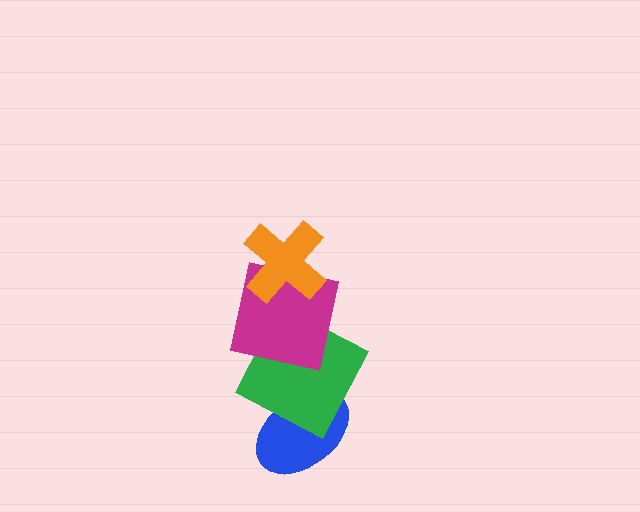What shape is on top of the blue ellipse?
The green square is on top of the blue ellipse.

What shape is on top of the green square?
The magenta square is on top of the green square.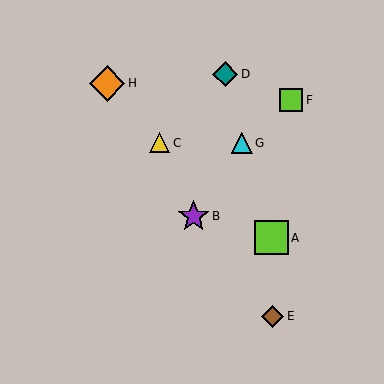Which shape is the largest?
The orange diamond (labeled H) is the largest.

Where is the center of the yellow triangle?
The center of the yellow triangle is at (160, 143).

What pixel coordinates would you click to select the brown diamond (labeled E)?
Click at (273, 317) to select the brown diamond E.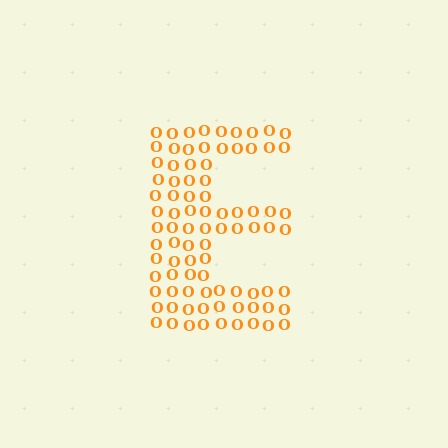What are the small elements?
The small elements are letter O's.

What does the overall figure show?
The overall figure shows the letter E.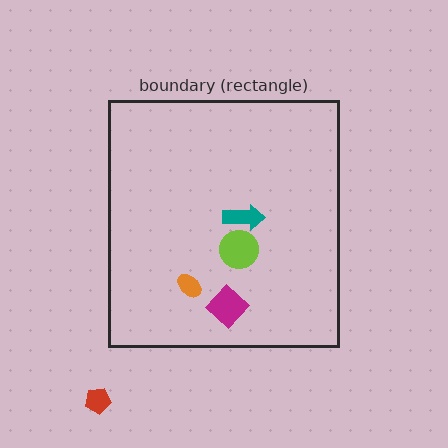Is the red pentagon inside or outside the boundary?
Outside.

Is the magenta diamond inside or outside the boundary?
Inside.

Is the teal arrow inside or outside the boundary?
Inside.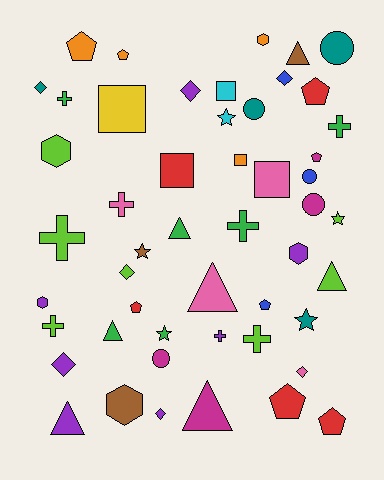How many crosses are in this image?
There are 8 crosses.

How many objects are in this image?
There are 50 objects.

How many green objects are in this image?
There are 6 green objects.